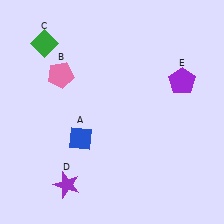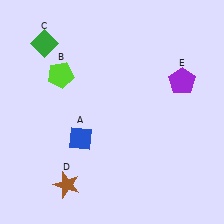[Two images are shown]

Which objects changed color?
B changed from pink to lime. D changed from purple to brown.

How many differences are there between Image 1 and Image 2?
There are 2 differences between the two images.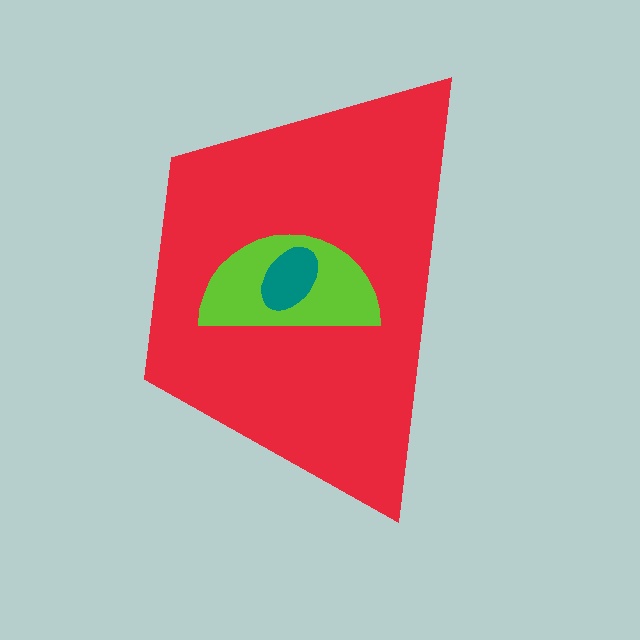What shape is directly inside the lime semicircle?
The teal ellipse.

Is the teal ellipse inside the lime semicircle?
Yes.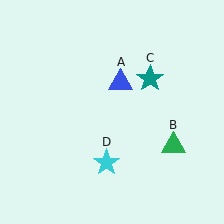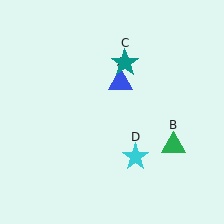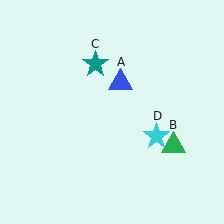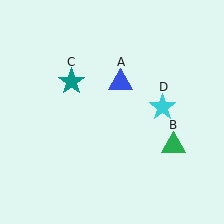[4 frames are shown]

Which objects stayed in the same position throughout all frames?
Blue triangle (object A) and green triangle (object B) remained stationary.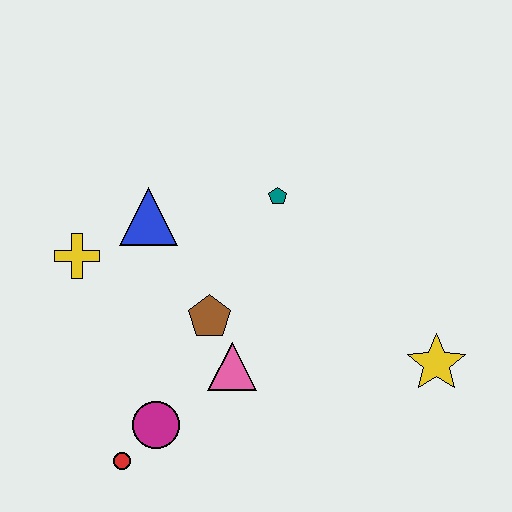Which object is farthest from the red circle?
The yellow star is farthest from the red circle.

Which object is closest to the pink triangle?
The brown pentagon is closest to the pink triangle.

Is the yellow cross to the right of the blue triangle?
No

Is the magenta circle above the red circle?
Yes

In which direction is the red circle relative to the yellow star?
The red circle is to the left of the yellow star.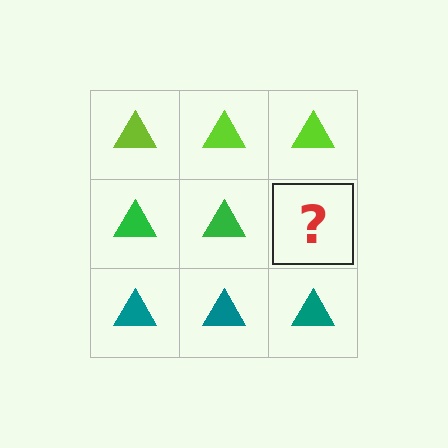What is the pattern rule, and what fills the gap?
The rule is that each row has a consistent color. The gap should be filled with a green triangle.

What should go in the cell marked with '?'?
The missing cell should contain a green triangle.